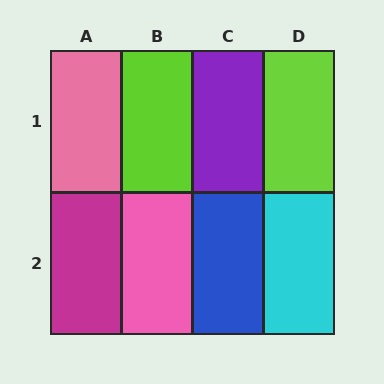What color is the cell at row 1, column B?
Lime.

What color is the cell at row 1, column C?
Purple.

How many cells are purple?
1 cell is purple.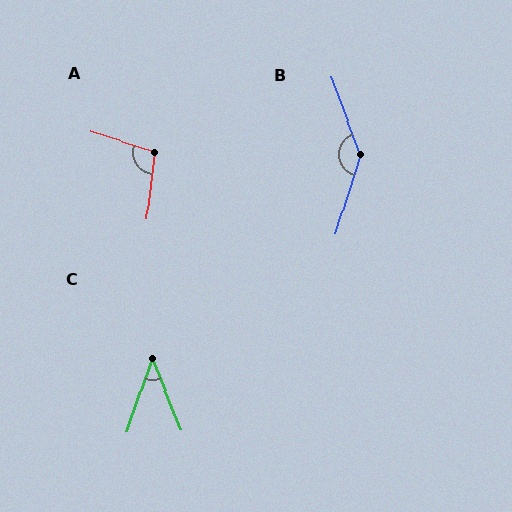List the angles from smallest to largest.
C (41°), A (100°), B (142°).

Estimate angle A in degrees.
Approximately 100 degrees.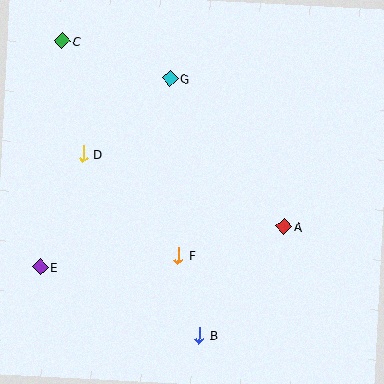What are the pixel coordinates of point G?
Point G is at (170, 78).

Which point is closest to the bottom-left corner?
Point E is closest to the bottom-left corner.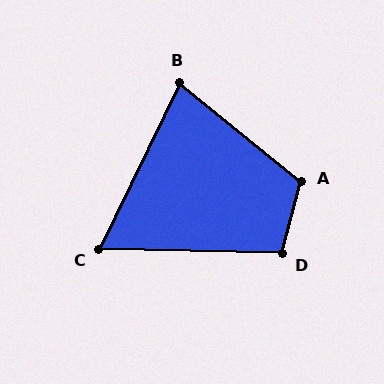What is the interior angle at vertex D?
Approximately 103 degrees (obtuse).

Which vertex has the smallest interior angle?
C, at approximately 65 degrees.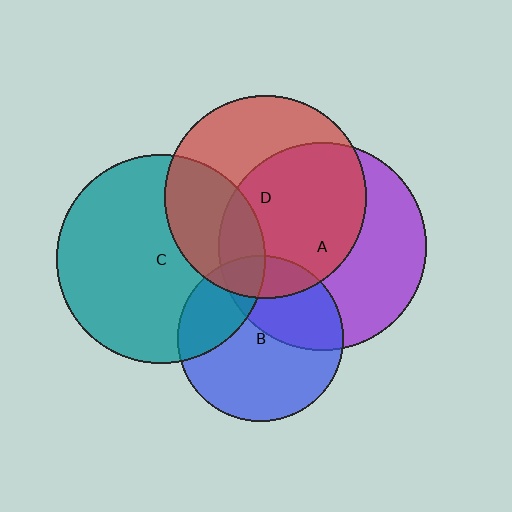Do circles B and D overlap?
Yes.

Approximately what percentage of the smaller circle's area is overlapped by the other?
Approximately 15%.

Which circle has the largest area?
Circle C (teal).